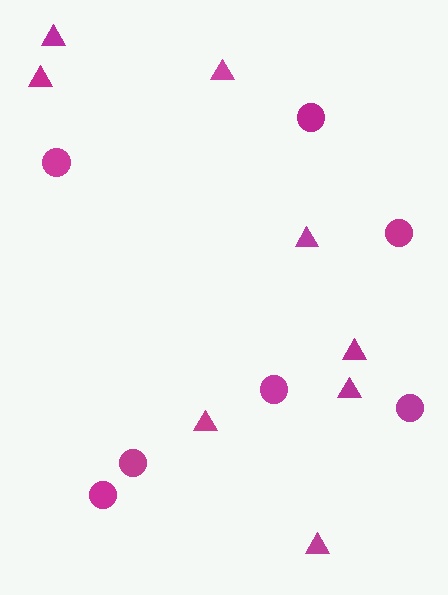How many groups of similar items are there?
There are 2 groups: one group of triangles (8) and one group of circles (7).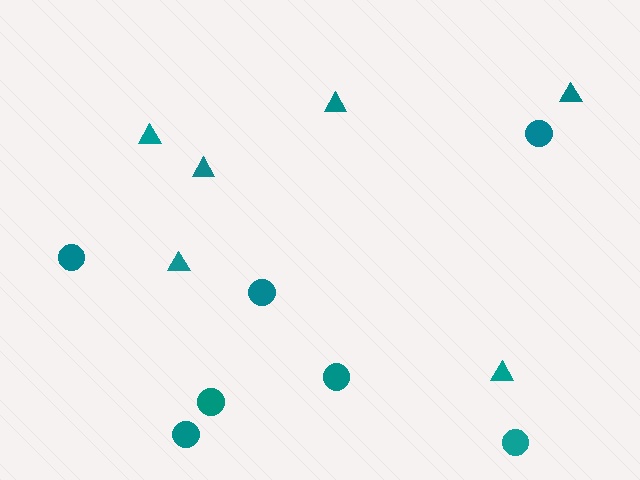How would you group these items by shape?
There are 2 groups: one group of triangles (6) and one group of circles (7).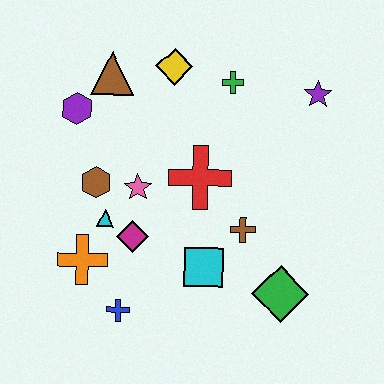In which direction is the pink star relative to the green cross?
The pink star is below the green cross.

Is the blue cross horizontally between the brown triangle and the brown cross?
Yes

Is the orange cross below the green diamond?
No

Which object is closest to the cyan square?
The brown cross is closest to the cyan square.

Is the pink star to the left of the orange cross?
No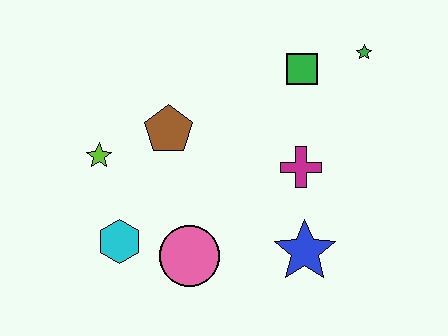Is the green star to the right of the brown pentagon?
Yes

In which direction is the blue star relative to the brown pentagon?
The blue star is to the right of the brown pentagon.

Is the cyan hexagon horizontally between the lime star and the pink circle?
Yes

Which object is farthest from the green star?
The cyan hexagon is farthest from the green star.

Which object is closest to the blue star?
The magenta cross is closest to the blue star.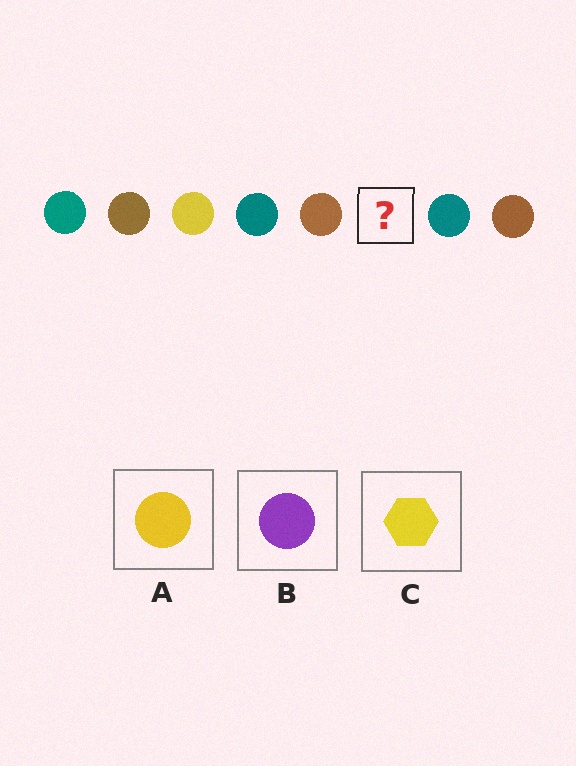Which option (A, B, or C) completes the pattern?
A.